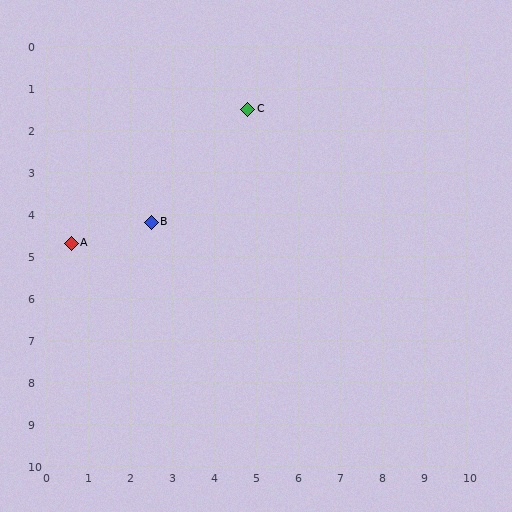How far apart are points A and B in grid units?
Points A and B are about 2.0 grid units apart.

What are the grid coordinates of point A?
Point A is at approximately (0.6, 4.7).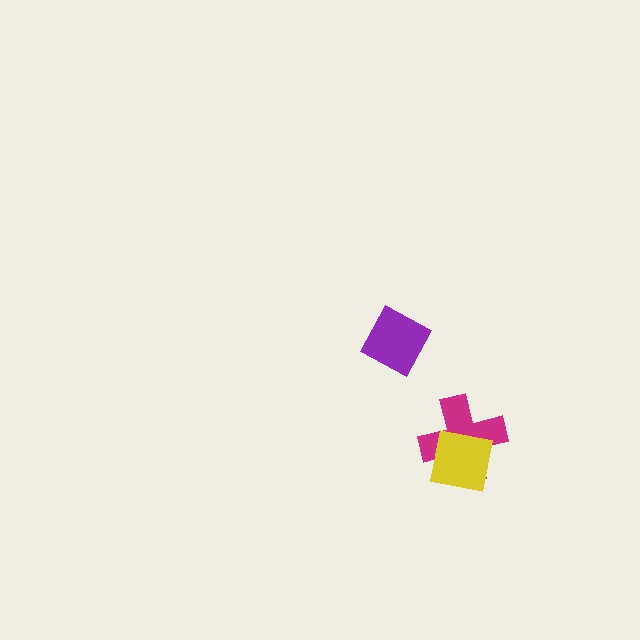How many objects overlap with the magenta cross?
1 object overlaps with the magenta cross.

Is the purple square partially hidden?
No, no other shape covers it.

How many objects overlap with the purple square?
0 objects overlap with the purple square.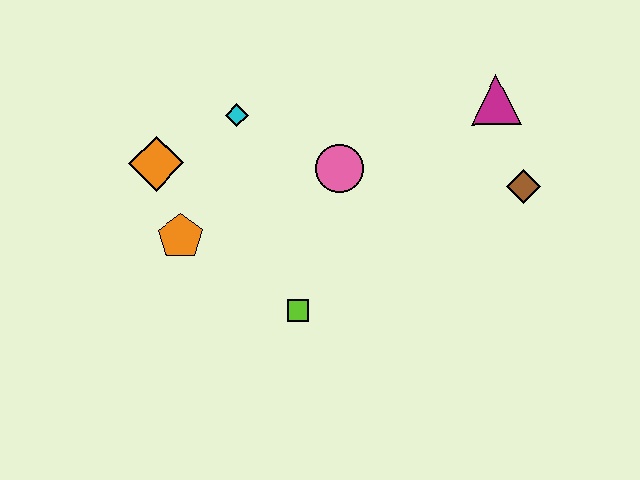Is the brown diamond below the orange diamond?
Yes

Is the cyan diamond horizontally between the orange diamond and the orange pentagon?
No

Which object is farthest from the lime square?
The magenta triangle is farthest from the lime square.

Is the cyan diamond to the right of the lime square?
No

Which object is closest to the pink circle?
The cyan diamond is closest to the pink circle.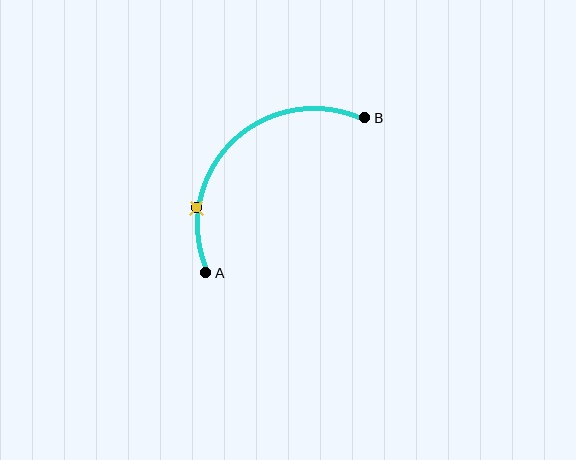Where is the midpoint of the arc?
The arc midpoint is the point on the curve farthest from the straight line joining A and B. It sits above and to the left of that line.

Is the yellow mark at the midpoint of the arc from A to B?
No. The yellow mark lies on the arc but is closer to endpoint A. The arc midpoint would be at the point on the curve equidistant along the arc from both A and B.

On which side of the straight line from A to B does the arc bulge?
The arc bulges above and to the left of the straight line connecting A and B.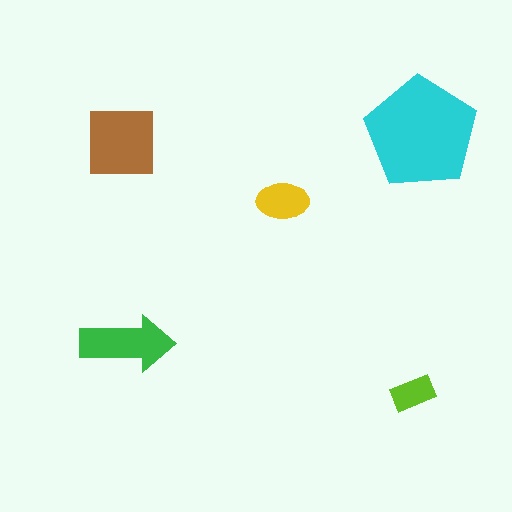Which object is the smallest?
The lime rectangle.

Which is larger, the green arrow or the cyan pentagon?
The cyan pentagon.